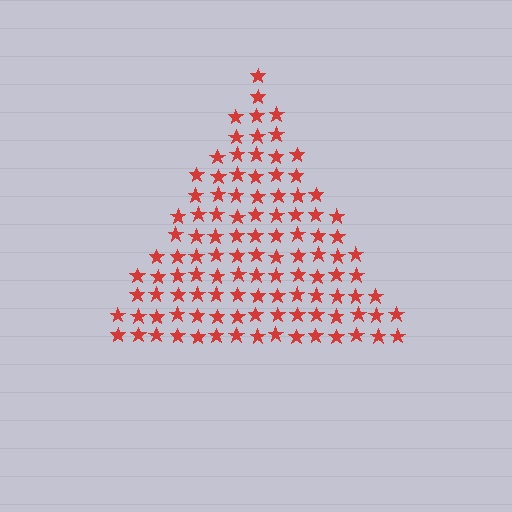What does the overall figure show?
The overall figure shows a triangle.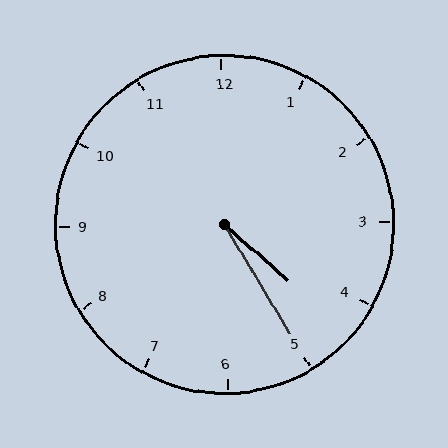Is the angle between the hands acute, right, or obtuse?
It is acute.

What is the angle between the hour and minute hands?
Approximately 18 degrees.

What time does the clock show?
4:25.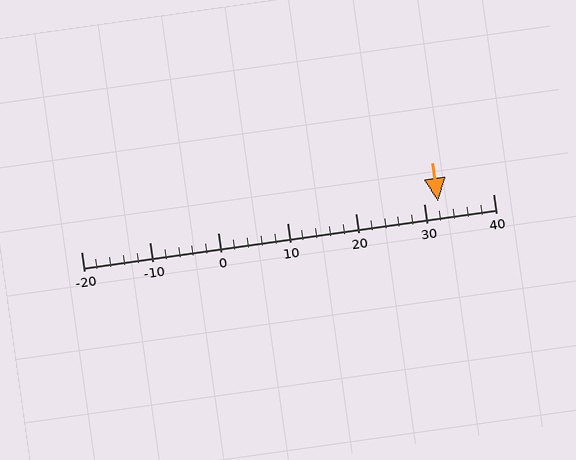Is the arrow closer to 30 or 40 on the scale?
The arrow is closer to 30.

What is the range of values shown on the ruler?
The ruler shows values from -20 to 40.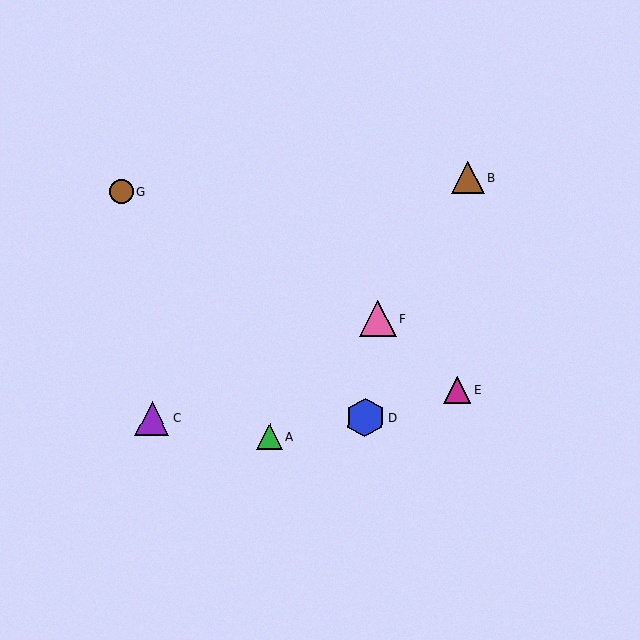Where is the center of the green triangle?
The center of the green triangle is at (270, 436).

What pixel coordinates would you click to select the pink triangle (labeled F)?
Click at (378, 319) to select the pink triangle F.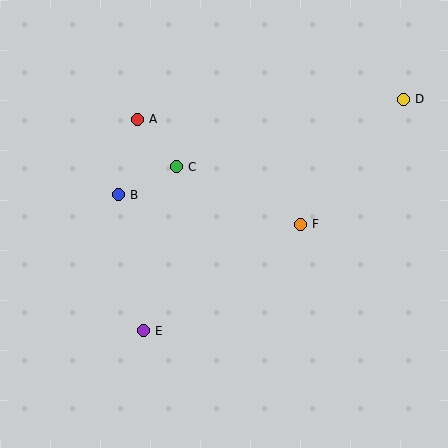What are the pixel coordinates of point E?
Point E is at (143, 331).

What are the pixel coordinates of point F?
Point F is at (300, 224).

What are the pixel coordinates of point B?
Point B is at (118, 195).